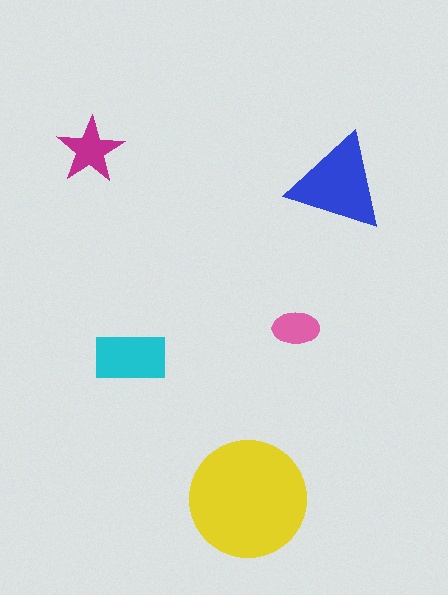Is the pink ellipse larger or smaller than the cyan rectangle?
Smaller.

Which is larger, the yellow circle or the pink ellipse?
The yellow circle.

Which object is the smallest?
The pink ellipse.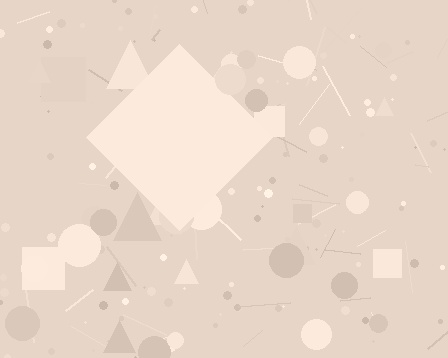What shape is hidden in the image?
A diamond is hidden in the image.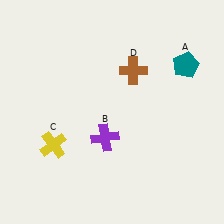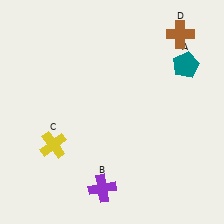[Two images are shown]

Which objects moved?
The objects that moved are: the purple cross (B), the brown cross (D).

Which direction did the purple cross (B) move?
The purple cross (B) moved down.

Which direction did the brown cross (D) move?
The brown cross (D) moved right.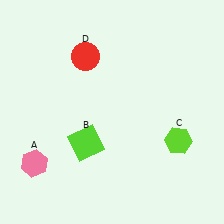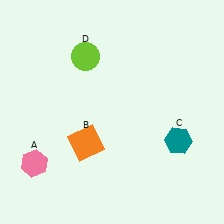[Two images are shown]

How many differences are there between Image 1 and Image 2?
There are 3 differences between the two images.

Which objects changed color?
B changed from lime to orange. C changed from lime to teal. D changed from red to lime.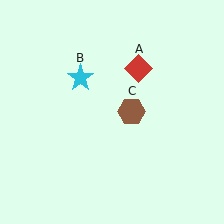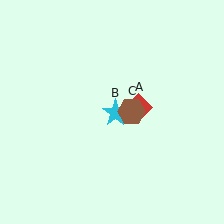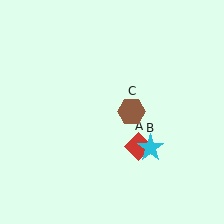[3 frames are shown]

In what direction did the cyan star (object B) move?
The cyan star (object B) moved down and to the right.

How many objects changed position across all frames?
2 objects changed position: red diamond (object A), cyan star (object B).